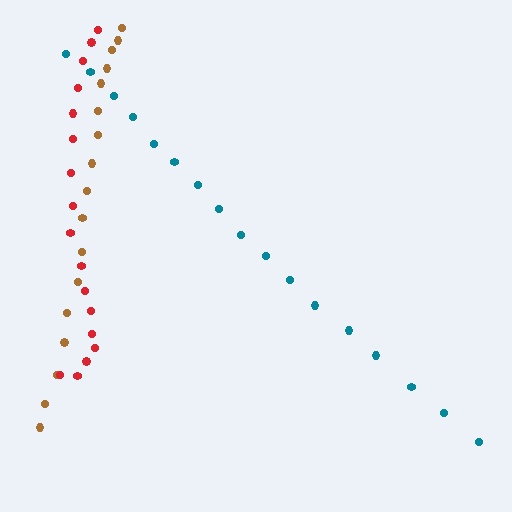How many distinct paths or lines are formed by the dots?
There are 3 distinct paths.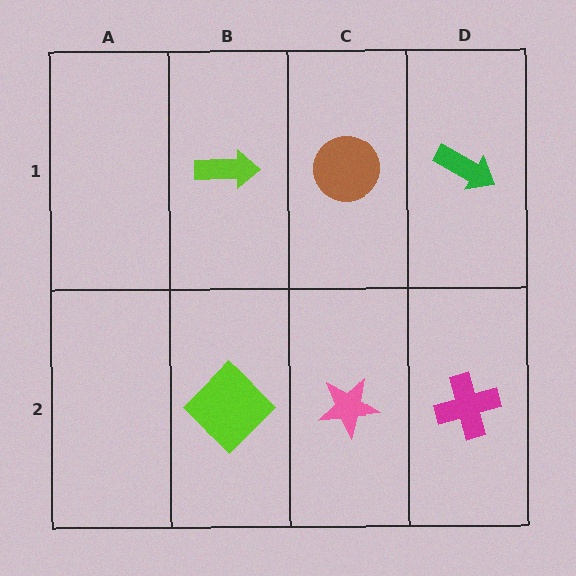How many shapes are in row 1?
3 shapes.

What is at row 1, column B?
A lime arrow.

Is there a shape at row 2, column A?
No, that cell is empty.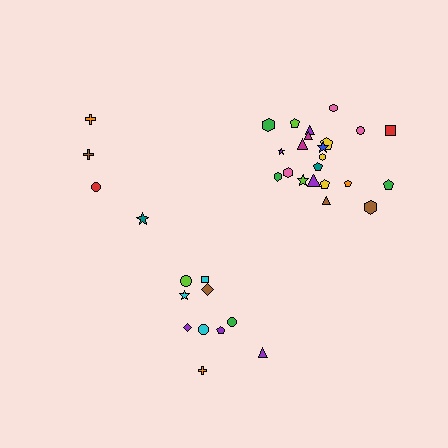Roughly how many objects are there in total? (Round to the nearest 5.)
Roughly 35 objects in total.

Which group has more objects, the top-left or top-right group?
The top-right group.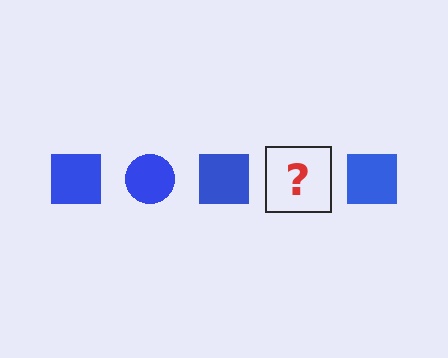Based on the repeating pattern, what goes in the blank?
The blank should be a blue circle.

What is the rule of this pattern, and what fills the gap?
The rule is that the pattern cycles through square, circle shapes in blue. The gap should be filled with a blue circle.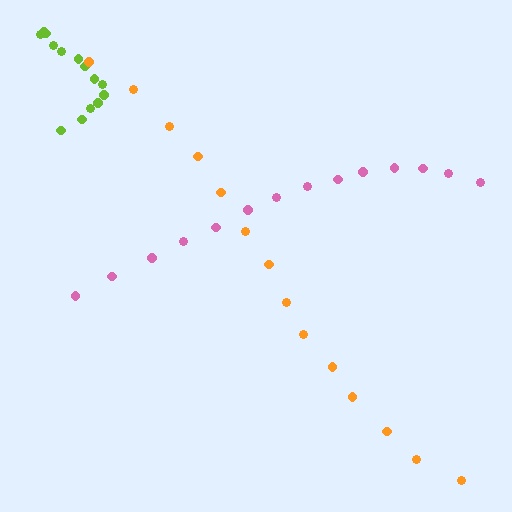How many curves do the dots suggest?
There are 3 distinct paths.